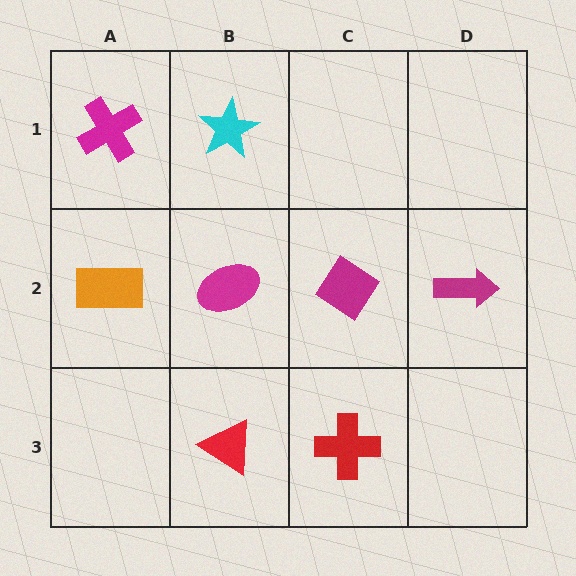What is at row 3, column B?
A red triangle.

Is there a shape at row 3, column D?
No, that cell is empty.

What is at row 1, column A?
A magenta cross.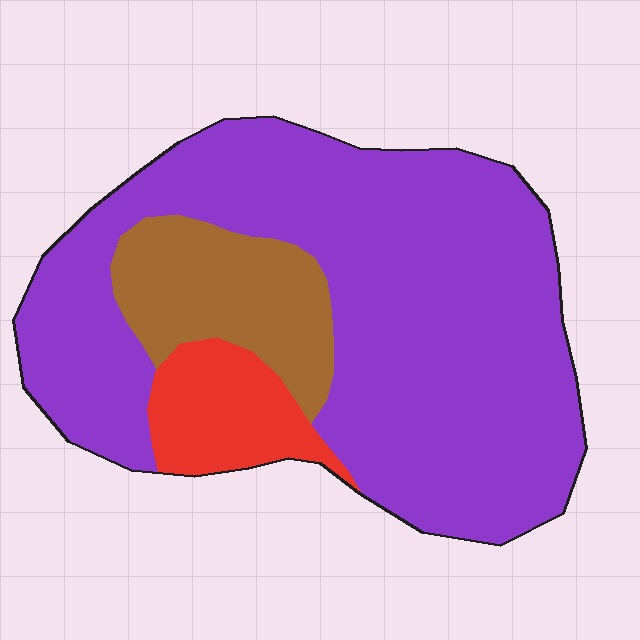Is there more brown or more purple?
Purple.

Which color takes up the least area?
Red, at roughly 10%.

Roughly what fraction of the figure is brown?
Brown takes up less than a sixth of the figure.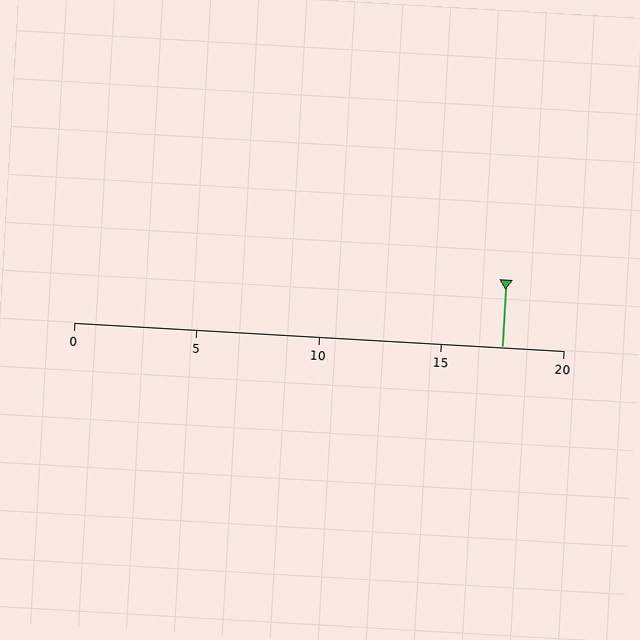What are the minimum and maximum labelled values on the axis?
The axis runs from 0 to 20.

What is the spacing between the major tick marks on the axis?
The major ticks are spaced 5 apart.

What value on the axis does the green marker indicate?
The marker indicates approximately 17.5.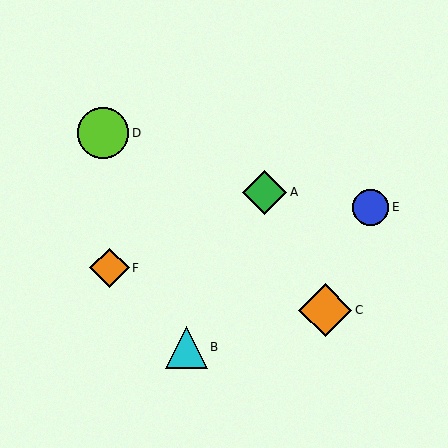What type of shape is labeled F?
Shape F is an orange diamond.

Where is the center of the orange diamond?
The center of the orange diamond is at (109, 268).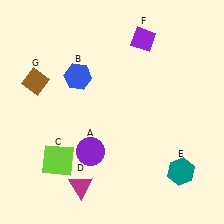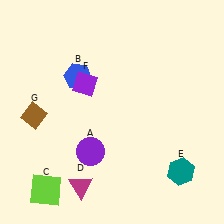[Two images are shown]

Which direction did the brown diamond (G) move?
The brown diamond (G) moved down.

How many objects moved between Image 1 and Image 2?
3 objects moved between the two images.